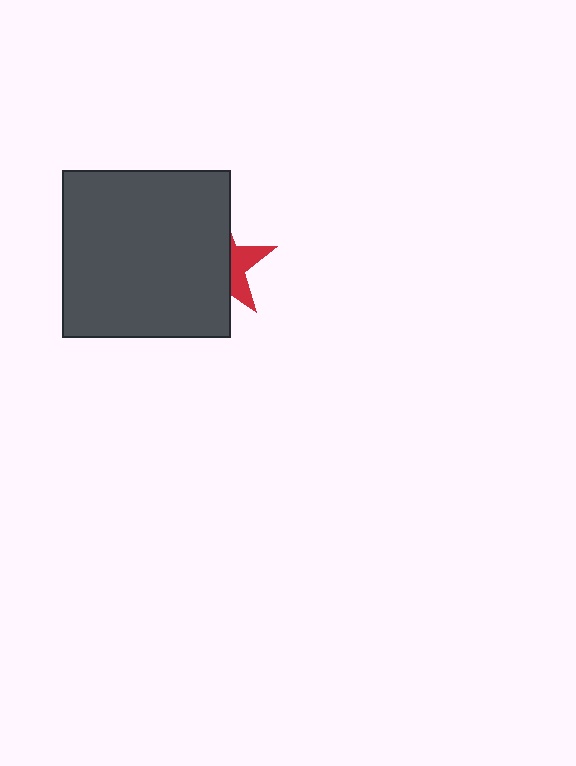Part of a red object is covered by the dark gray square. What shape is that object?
It is a star.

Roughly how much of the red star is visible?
A small part of it is visible (roughly 33%).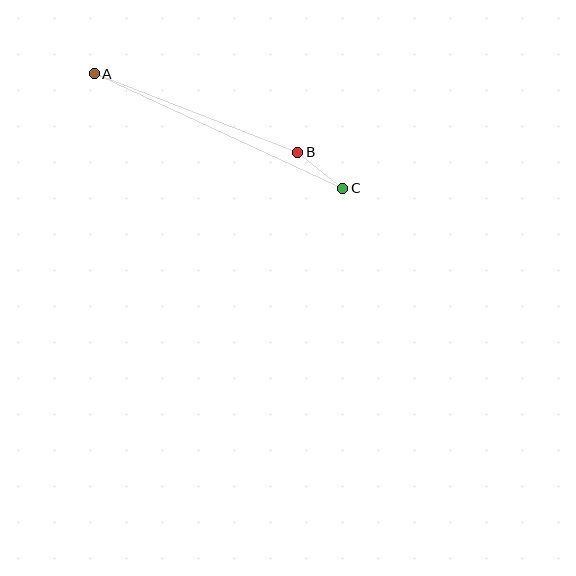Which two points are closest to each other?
Points B and C are closest to each other.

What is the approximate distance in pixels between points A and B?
The distance between A and B is approximately 218 pixels.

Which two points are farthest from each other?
Points A and C are farthest from each other.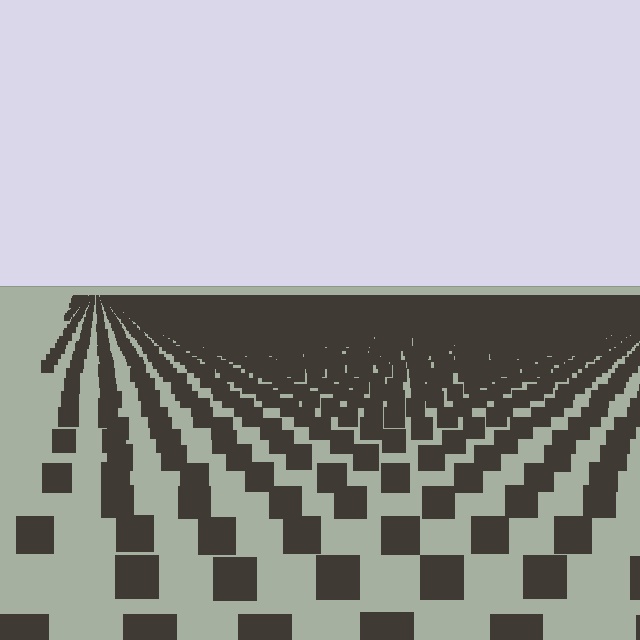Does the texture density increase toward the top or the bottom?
Density increases toward the top.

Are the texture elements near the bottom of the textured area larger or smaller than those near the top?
Larger. Near the bottom, elements are closer to the viewer and appear at a bigger on-screen size.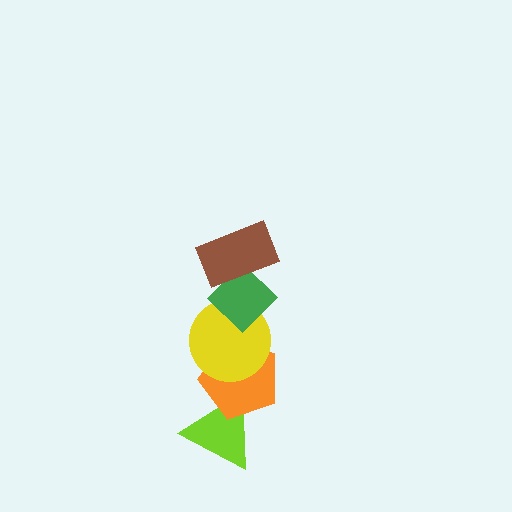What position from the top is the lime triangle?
The lime triangle is 5th from the top.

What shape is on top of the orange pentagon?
The yellow circle is on top of the orange pentagon.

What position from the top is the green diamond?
The green diamond is 2nd from the top.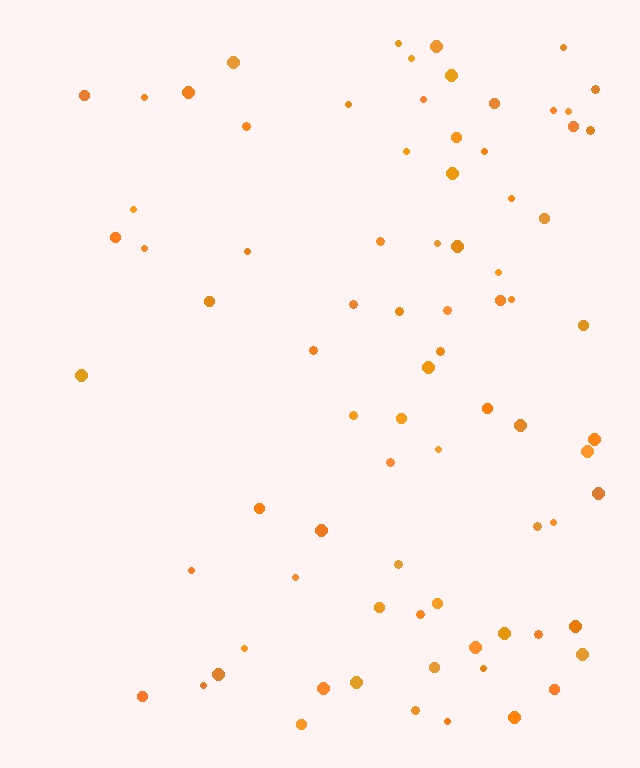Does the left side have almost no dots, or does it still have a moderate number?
Still a moderate number, just noticeably fewer than the right.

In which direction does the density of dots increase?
From left to right, with the right side densest.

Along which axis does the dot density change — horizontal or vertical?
Horizontal.